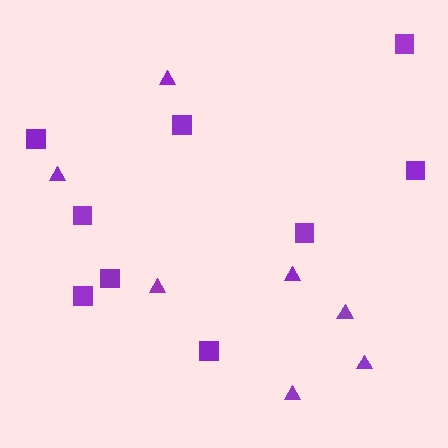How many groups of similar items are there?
There are 2 groups: one group of triangles (7) and one group of squares (9).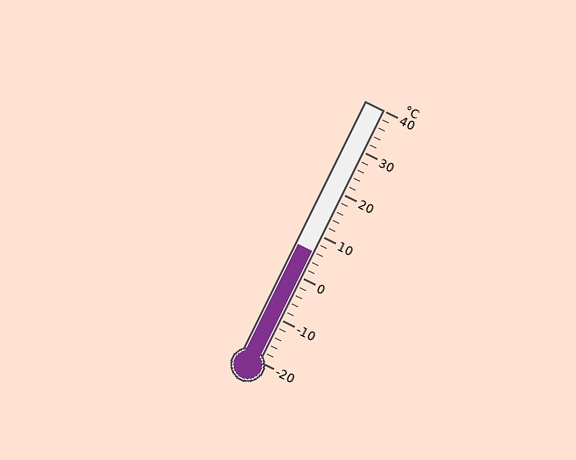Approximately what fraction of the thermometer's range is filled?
The thermometer is filled to approximately 45% of its range.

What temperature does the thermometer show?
The thermometer shows approximately 6°C.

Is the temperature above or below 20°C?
The temperature is below 20°C.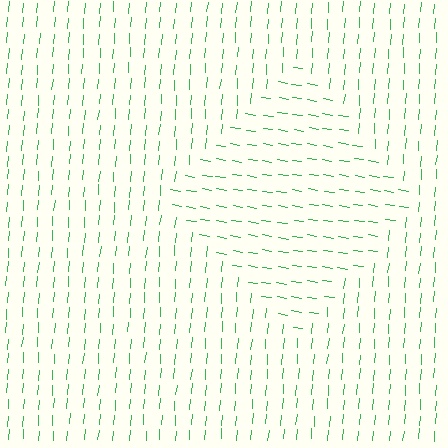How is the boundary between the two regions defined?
The boundary is defined purely by a change in line orientation (approximately 86 degrees difference). All lines are the same color and thickness.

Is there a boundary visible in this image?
Yes, there is a texture boundary formed by a change in line orientation.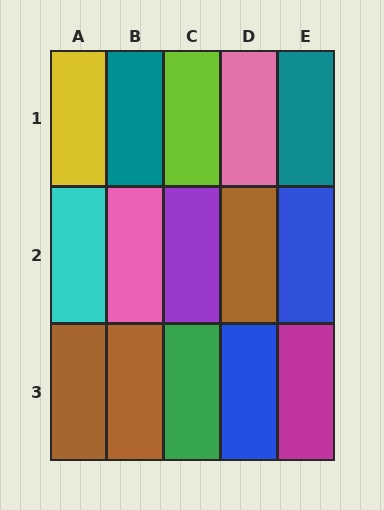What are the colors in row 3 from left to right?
Brown, brown, green, blue, magenta.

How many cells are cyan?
1 cell is cyan.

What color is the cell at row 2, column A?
Cyan.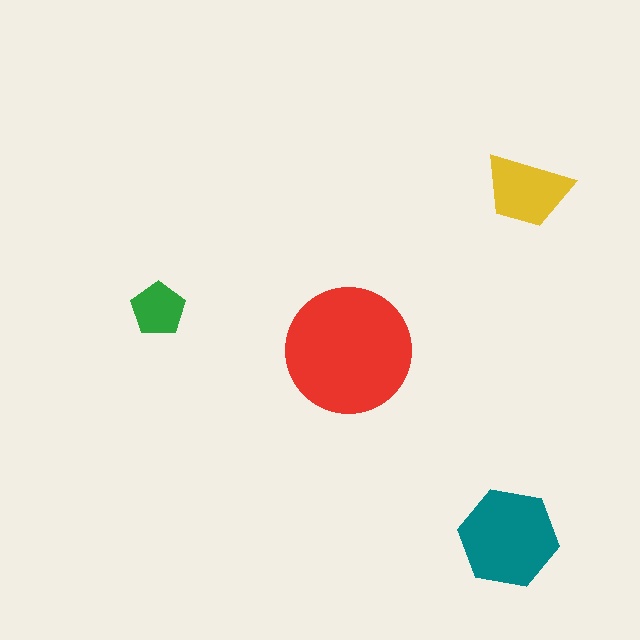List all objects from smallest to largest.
The green pentagon, the yellow trapezoid, the teal hexagon, the red circle.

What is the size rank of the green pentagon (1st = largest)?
4th.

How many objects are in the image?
There are 4 objects in the image.